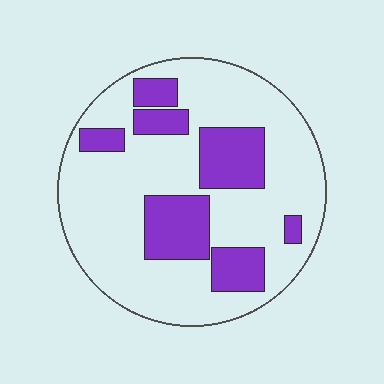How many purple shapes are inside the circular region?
7.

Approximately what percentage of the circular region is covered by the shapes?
Approximately 25%.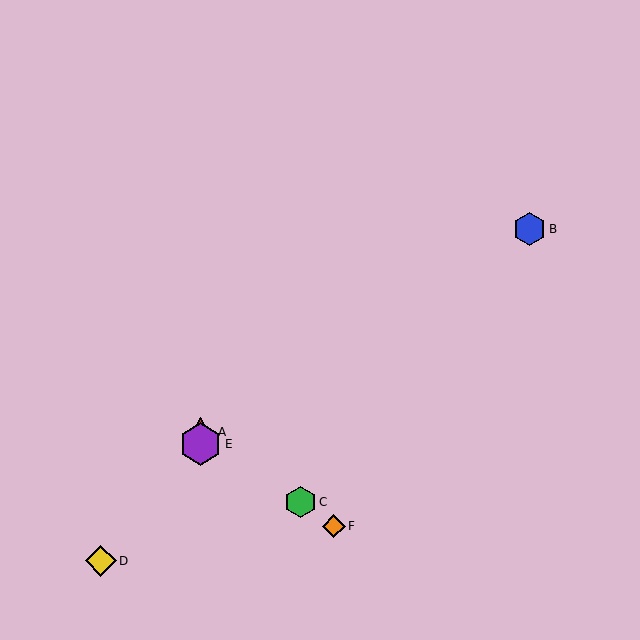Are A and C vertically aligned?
No, A is at x≈201 and C is at x≈300.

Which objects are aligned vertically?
Objects A, E are aligned vertically.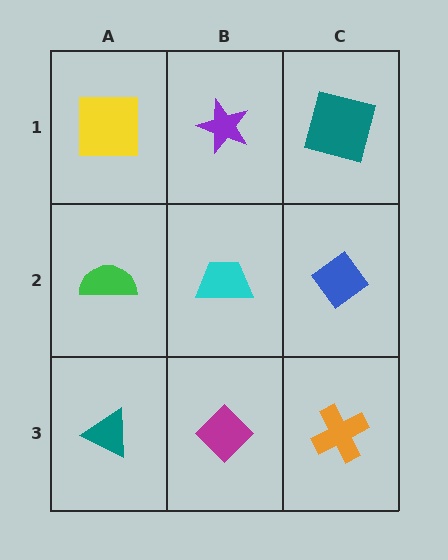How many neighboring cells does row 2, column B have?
4.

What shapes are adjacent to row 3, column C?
A blue diamond (row 2, column C), a magenta diamond (row 3, column B).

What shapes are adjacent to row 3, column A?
A green semicircle (row 2, column A), a magenta diamond (row 3, column B).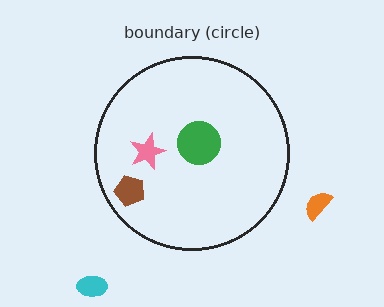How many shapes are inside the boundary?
3 inside, 2 outside.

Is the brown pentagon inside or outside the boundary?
Inside.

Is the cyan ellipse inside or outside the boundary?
Outside.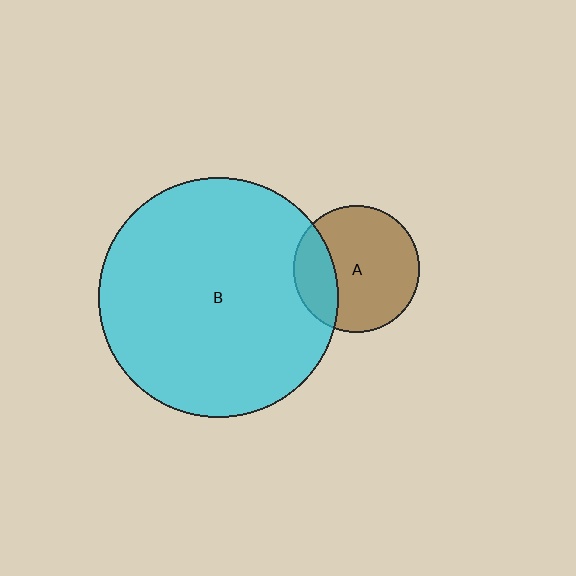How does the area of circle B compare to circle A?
Approximately 3.6 times.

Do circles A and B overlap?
Yes.